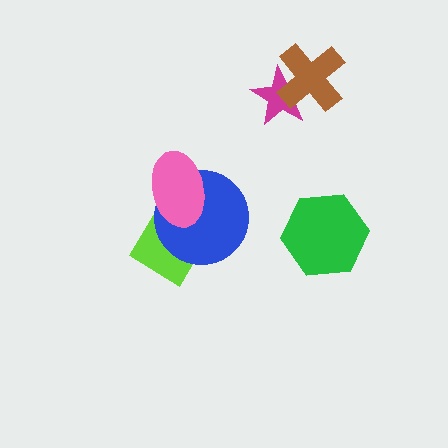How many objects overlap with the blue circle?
2 objects overlap with the blue circle.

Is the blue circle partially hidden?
Yes, it is partially covered by another shape.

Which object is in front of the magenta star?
The brown cross is in front of the magenta star.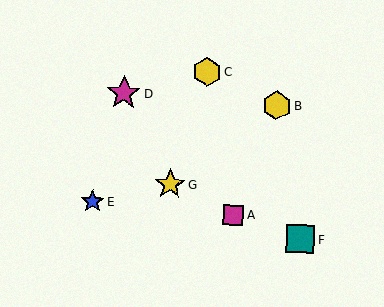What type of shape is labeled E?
Shape E is a blue star.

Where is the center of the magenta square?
The center of the magenta square is at (234, 215).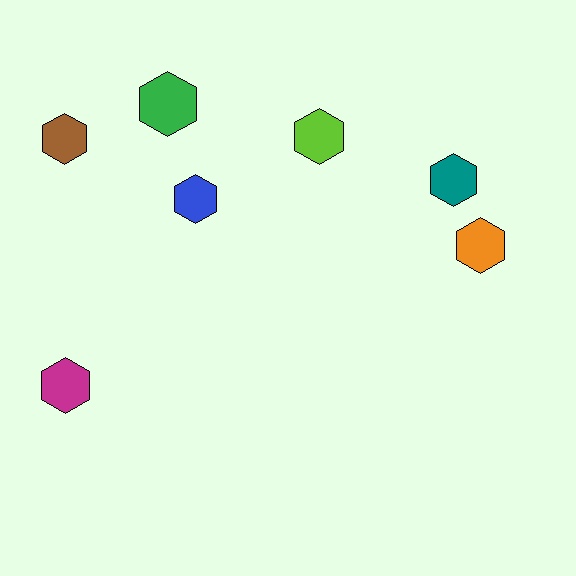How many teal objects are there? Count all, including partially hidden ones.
There is 1 teal object.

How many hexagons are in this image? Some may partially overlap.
There are 7 hexagons.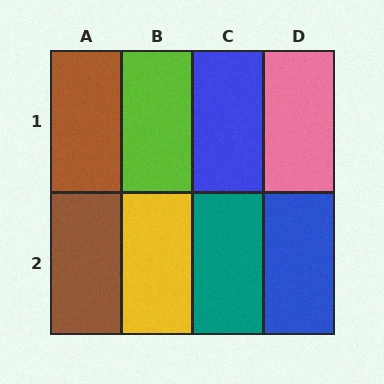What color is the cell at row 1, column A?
Brown.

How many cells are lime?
1 cell is lime.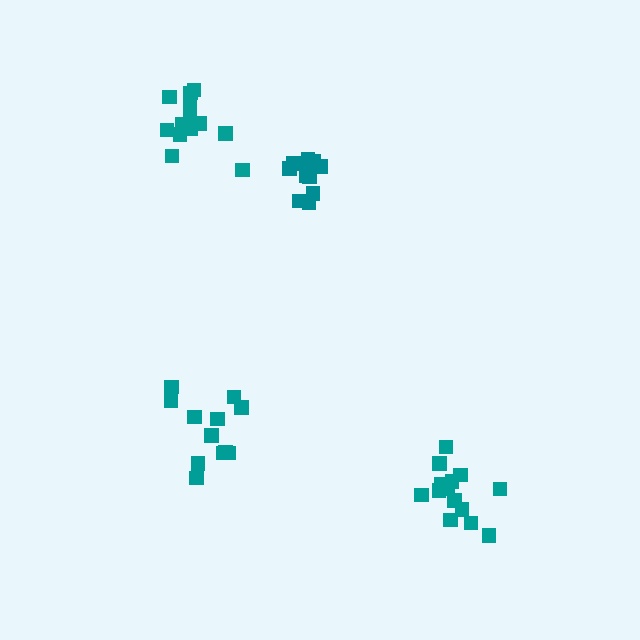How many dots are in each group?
Group 1: 12 dots, Group 2: 12 dots, Group 3: 13 dots, Group 4: 14 dots (51 total).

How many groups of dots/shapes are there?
There are 4 groups.